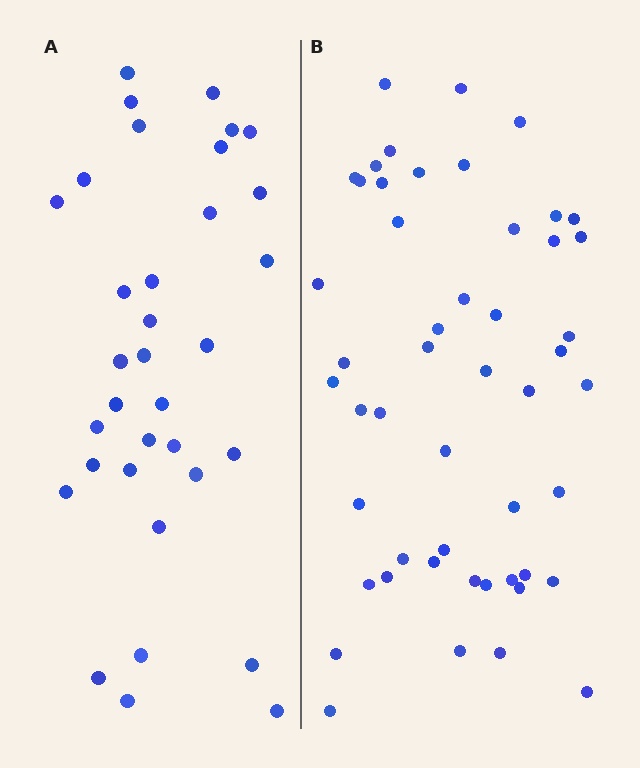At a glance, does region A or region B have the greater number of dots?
Region B (the right region) has more dots.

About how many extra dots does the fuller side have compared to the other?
Region B has approximately 15 more dots than region A.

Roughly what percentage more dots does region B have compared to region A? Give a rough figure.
About 45% more.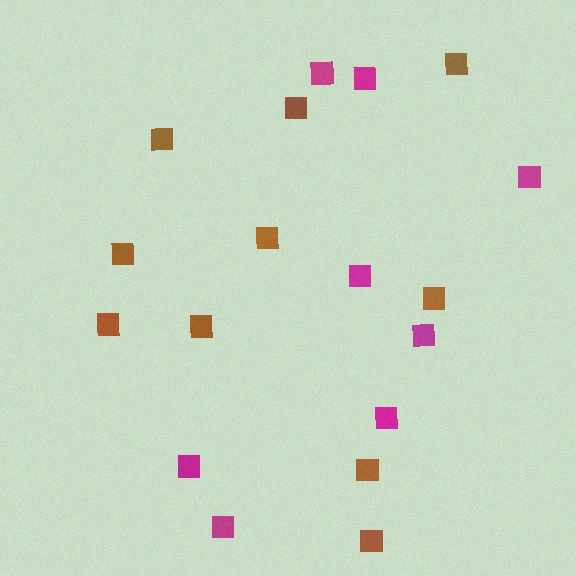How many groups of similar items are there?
There are 2 groups: one group of brown squares (10) and one group of magenta squares (8).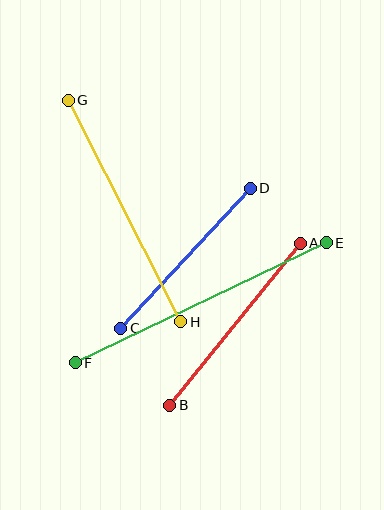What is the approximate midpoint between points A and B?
The midpoint is at approximately (235, 324) pixels.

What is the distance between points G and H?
The distance is approximately 248 pixels.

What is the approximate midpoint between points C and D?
The midpoint is at approximately (186, 258) pixels.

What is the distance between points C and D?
The distance is approximately 191 pixels.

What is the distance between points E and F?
The distance is approximately 278 pixels.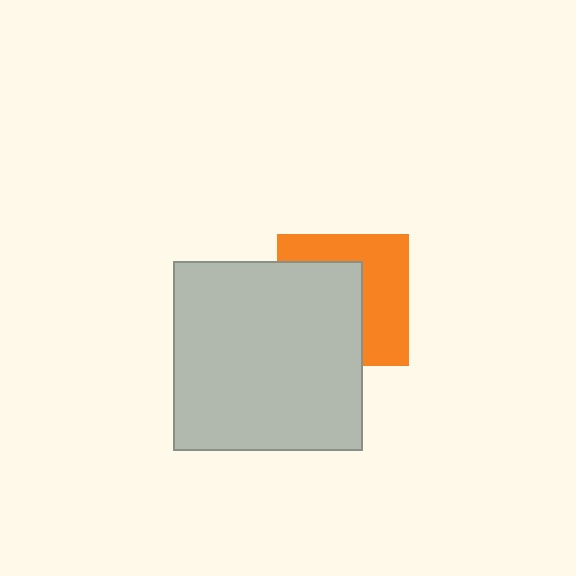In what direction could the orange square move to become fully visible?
The orange square could move right. That would shift it out from behind the light gray square entirely.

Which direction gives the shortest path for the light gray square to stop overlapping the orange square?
Moving left gives the shortest separation.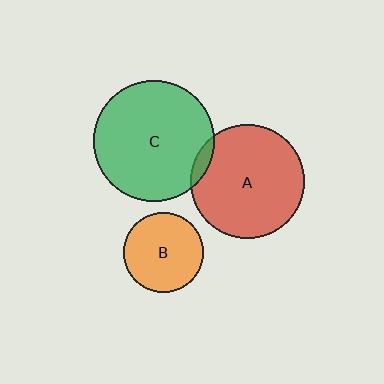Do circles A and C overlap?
Yes.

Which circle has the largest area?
Circle C (green).